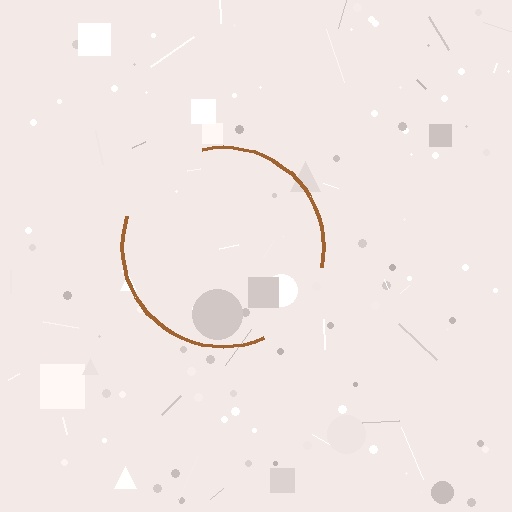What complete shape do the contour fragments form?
The contour fragments form a circle.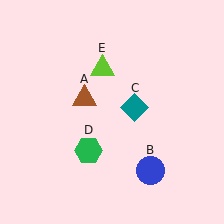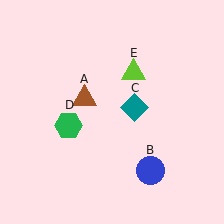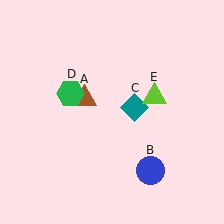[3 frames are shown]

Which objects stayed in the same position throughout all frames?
Brown triangle (object A) and blue circle (object B) and teal diamond (object C) remained stationary.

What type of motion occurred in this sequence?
The green hexagon (object D), lime triangle (object E) rotated clockwise around the center of the scene.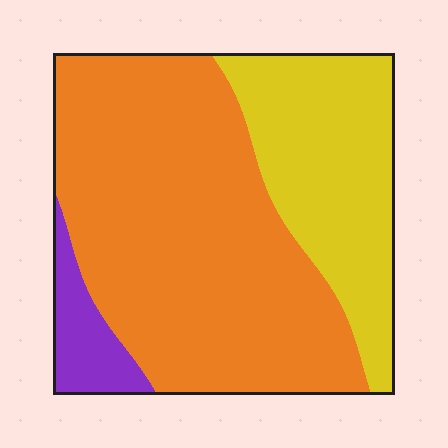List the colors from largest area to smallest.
From largest to smallest: orange, yellow, purple.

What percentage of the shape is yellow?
Yellow takes up about one third (1/3) of the shape.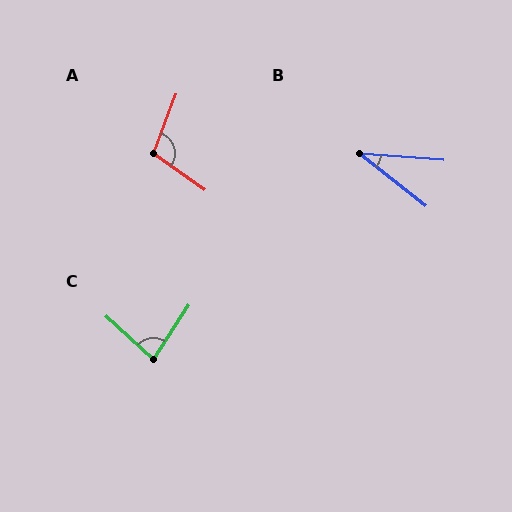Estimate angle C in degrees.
Approximately 81 degrees.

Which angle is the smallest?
B, at approximately 34 degrees.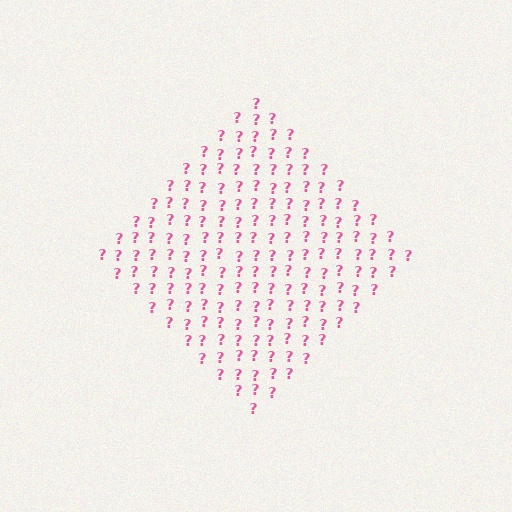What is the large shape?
The large shape is a diamond.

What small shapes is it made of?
It is made of small question marks.